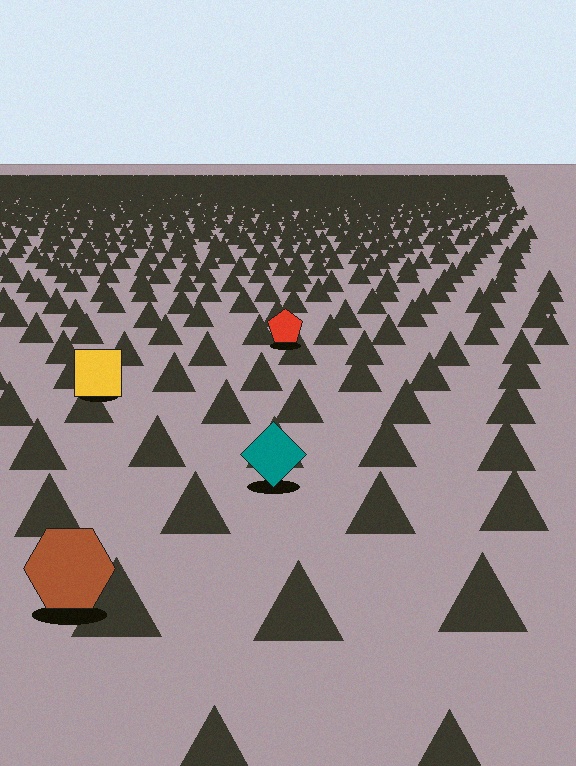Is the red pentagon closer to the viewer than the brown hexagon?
No. The brown hexagon is closer — you can tell from the texture gradient: the ground texture is coarser near it.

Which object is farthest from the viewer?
The red pentagon is farthest from the viewer. It appears smaller and the ground texture around it is denser.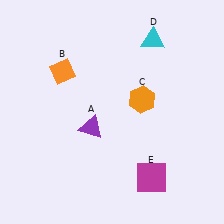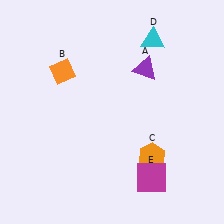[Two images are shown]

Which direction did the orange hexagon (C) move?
The orange hexagon (C) moved down.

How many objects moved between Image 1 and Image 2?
2 objects moved between the two images.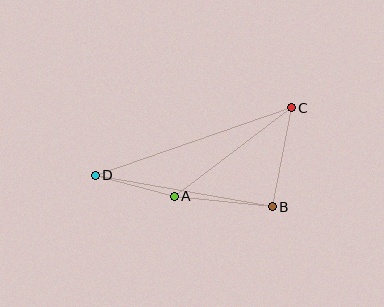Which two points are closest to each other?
Points A and D are closest to each other.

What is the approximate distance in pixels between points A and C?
The distance between A and C is approximately 147 pixels.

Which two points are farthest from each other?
Points C and D are farthest from each other.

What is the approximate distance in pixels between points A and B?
The distance between A and B is approximately 99 pixels.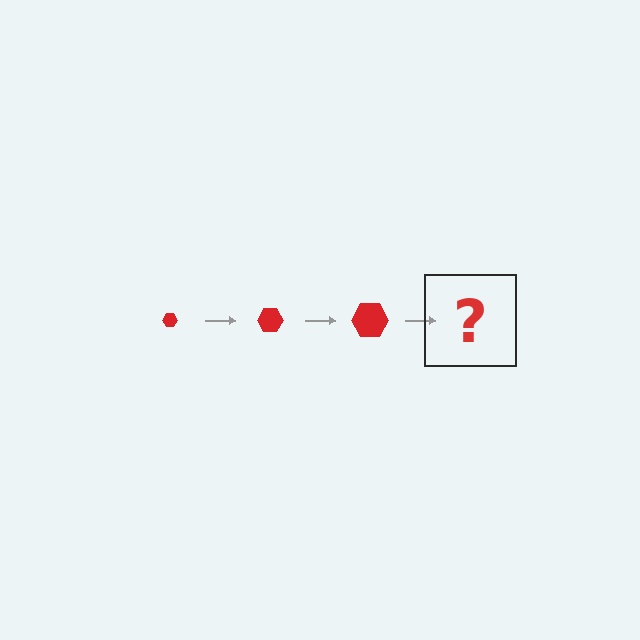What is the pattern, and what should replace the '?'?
The pattern is that the hexagon gets progressively larger each step. The '?' should be a red hexagon, larger than the previous one.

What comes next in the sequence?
The next element should be a red hexagon, larger than the previous one.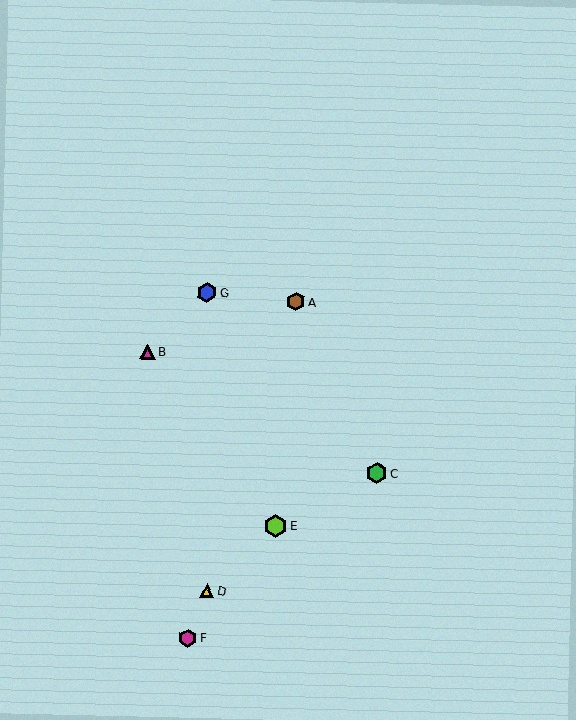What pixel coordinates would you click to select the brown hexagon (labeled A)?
Click at (296, 302) to select the brown hexagon A.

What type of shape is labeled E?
Shape E is a lime hexagon.